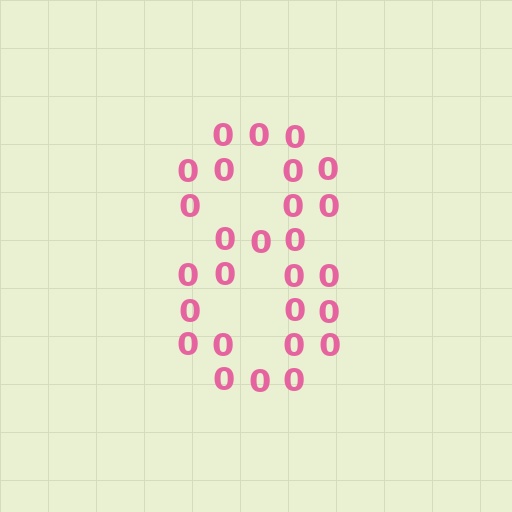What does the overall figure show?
The overall figure shows the digit 8.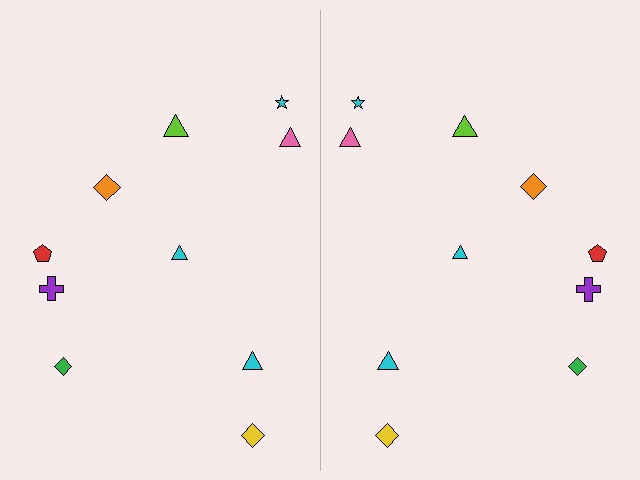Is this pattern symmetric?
Yes, this pattern has bilateral (reflection) symmetry.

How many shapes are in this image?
There are 20 shapes in this image.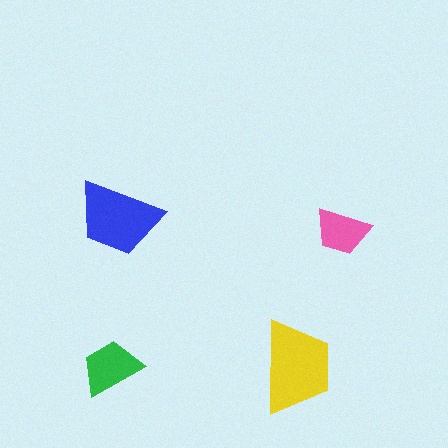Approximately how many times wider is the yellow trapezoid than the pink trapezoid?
About 1.5 times wider.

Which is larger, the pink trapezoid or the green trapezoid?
The green one.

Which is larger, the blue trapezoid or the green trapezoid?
The blue one.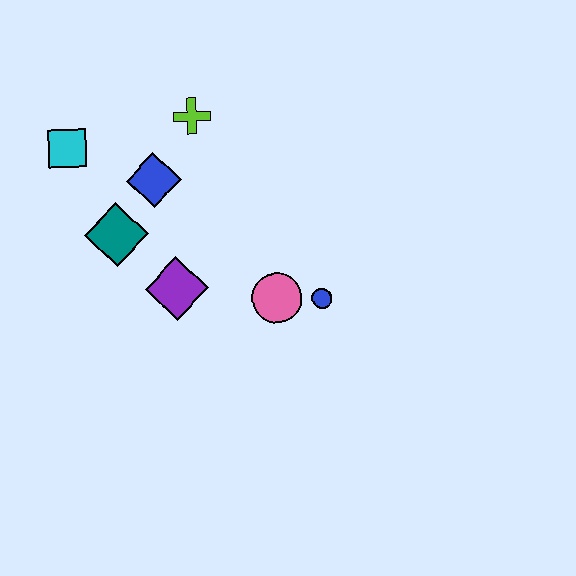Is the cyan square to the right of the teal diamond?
No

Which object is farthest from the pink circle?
The cyan square is farthest from the pink circle.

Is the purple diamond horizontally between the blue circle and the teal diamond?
Yes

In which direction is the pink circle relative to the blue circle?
The pink circle is to the left of the blue circle.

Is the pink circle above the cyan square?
No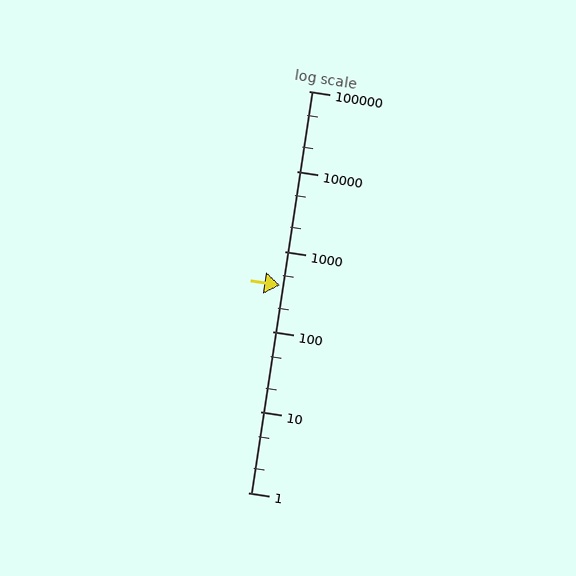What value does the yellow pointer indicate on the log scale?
The pointer indicates approximately 380.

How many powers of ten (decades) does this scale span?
The scale spans 5 decades, from 1 to 100000.